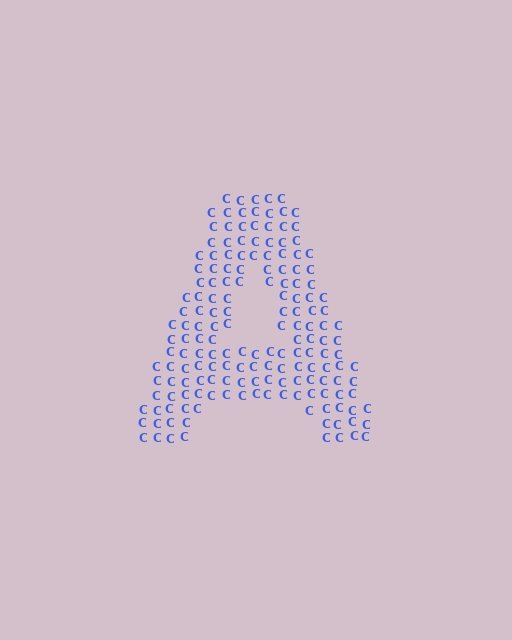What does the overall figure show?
The overall figure shows the letter A.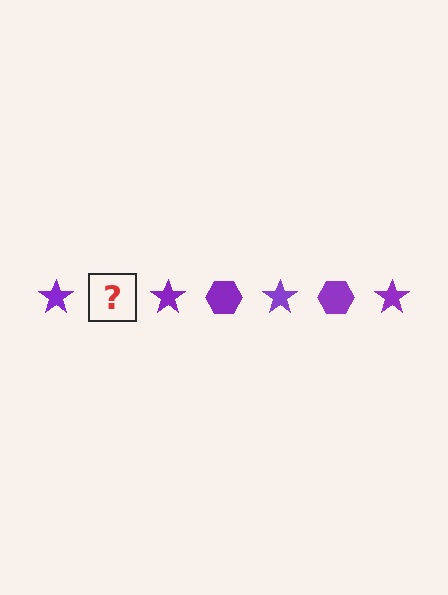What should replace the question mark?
The question mark should be replaced with a purple hexagon.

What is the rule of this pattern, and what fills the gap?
The rule is that the pattern cycles through star, hexagon shapes in purple. The gap should be filled with a purple hexagon.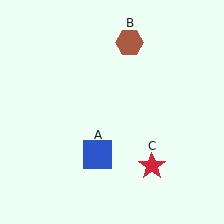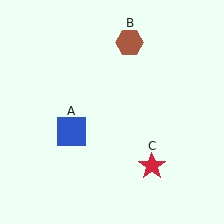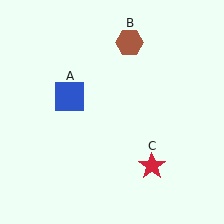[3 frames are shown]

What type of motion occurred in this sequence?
The blue square (object A) rotated clockwise around the center of the scene.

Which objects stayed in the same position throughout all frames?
Brown hexagon (object B) and red star (object C) remained stationary.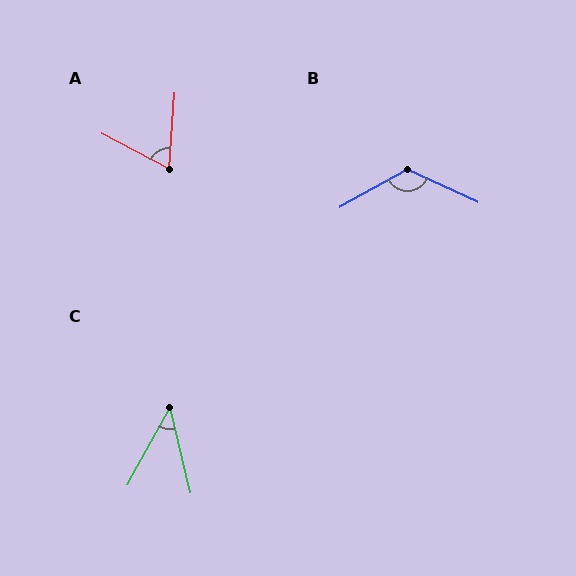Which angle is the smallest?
C, at approximately 42 degrees.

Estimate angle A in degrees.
Approximately 67 degrees.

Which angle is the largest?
B, at approximately 126 degrees.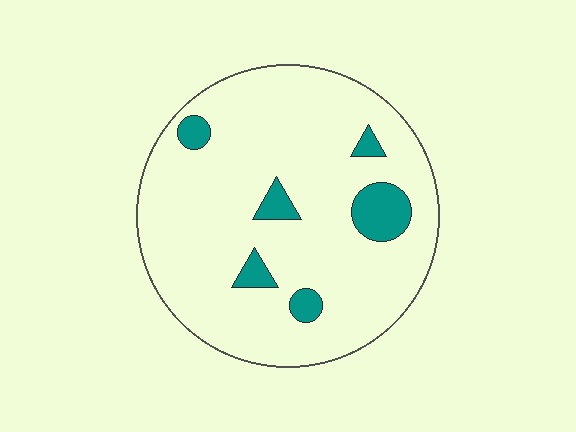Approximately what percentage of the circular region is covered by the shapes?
Approximately 10%.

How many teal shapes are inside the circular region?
6.